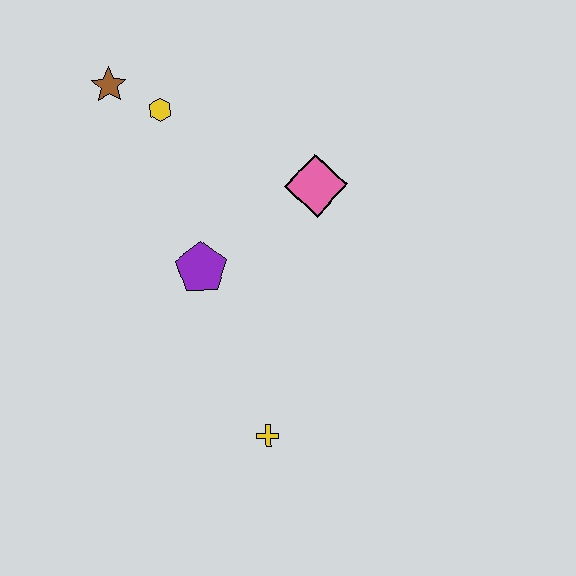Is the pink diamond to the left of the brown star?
No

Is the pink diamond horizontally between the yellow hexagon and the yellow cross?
No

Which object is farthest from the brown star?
The yellow cross is farthest from the brown star.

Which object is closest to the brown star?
The yellow hexagon is closest to the brown star.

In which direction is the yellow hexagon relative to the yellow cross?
The yellow hexagon is above the yellow cross.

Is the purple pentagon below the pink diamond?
Yes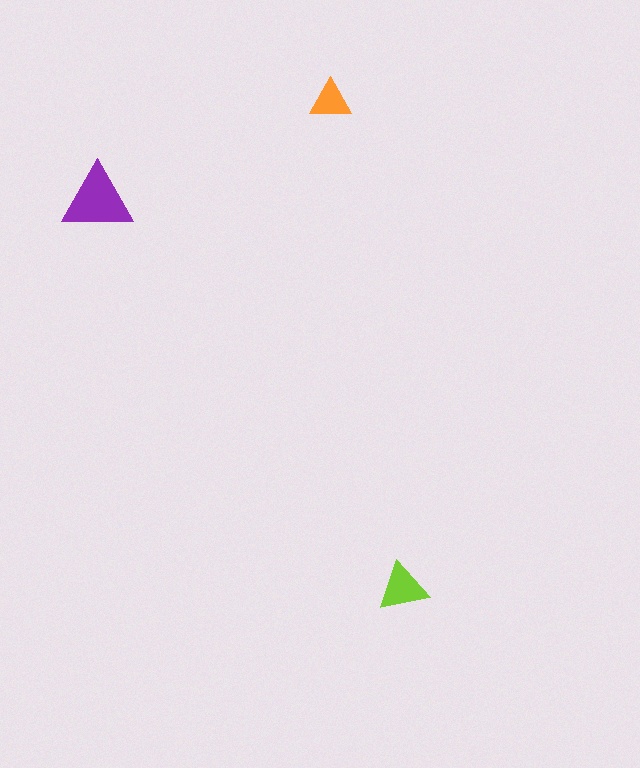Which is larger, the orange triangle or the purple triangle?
The purple one.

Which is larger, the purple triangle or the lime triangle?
The purple one.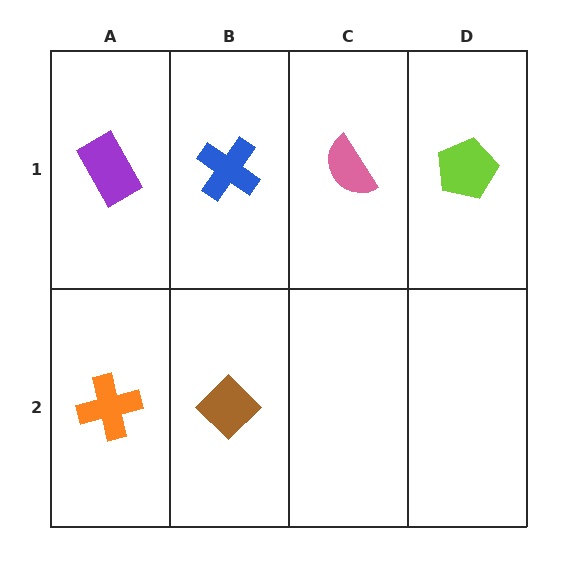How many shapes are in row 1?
4 shapes.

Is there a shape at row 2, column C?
No, that cell is empty.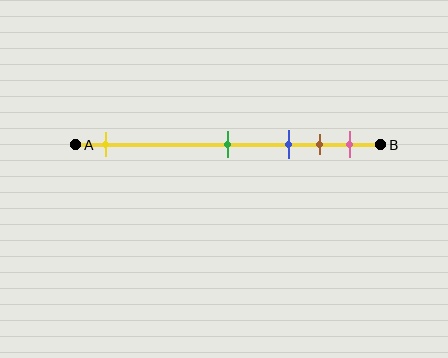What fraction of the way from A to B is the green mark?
The green mark is approximately 50% (0.5) of the way from A to B.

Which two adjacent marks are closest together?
The brown and pink marks are the closest adjacent pair.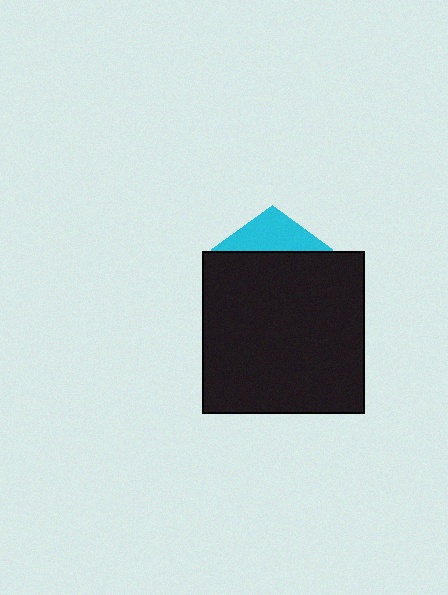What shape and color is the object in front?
The object in front is a black square.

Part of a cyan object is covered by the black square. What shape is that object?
It is a pentagon.